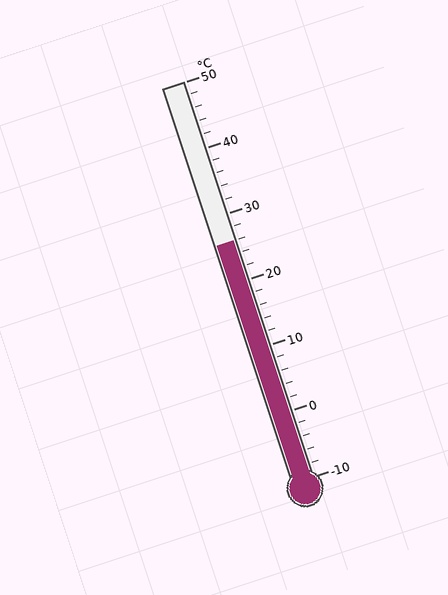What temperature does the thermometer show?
The thermometer shows approximately 26°C.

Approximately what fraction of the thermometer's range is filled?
The thermometer is filled to approximately 60% of its range.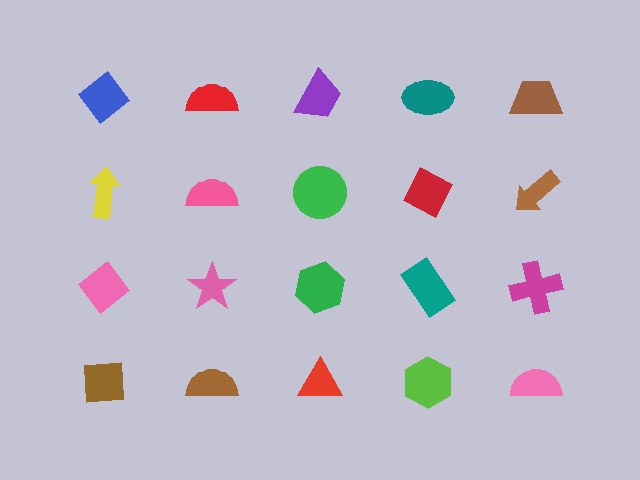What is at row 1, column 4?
A teal ellipse.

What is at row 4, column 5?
A pink semicircle.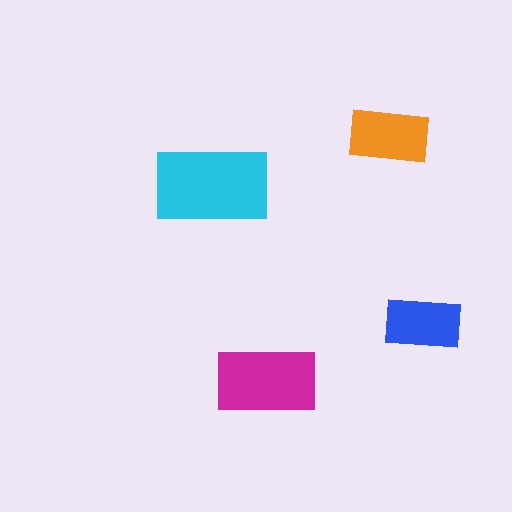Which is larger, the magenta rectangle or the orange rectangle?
The magenta one.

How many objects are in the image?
There are 4 objects in the image.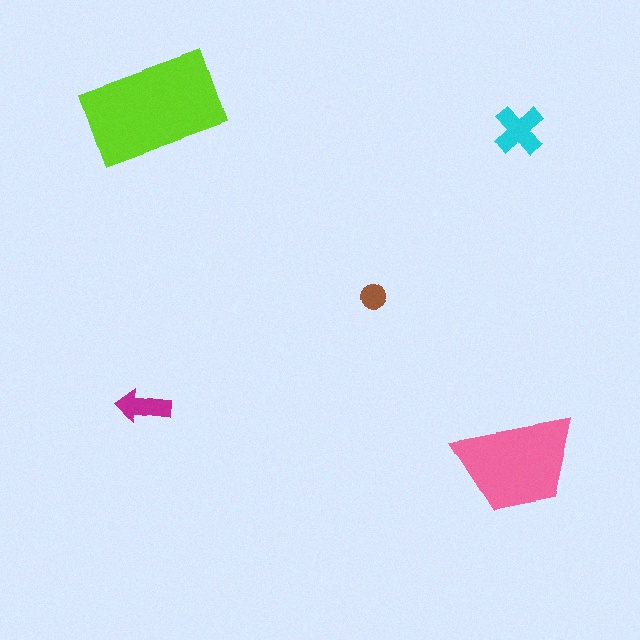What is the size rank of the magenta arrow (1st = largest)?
4th.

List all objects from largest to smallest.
The lime rectangle, the pink trapezoid, the cyan cross, the magenta arrow, the brown circle.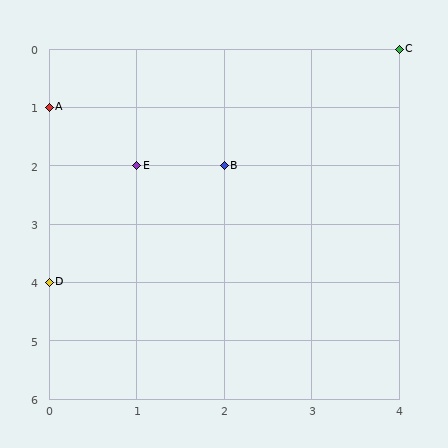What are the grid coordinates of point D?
Point D is at grid coordinates (0, 4).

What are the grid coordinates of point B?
Point B is at grid coordinates (2, 2).